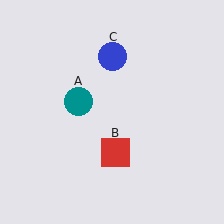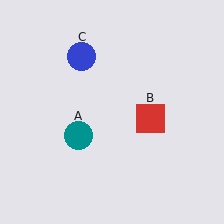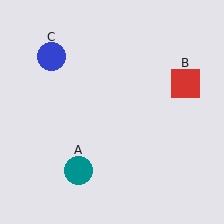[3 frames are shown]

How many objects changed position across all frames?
3 objects changed position: teal circle (object A), red square (object B), blue circle (object C).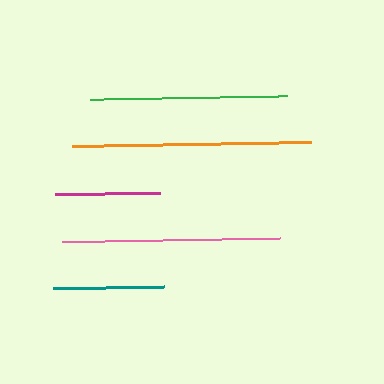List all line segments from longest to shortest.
From longest to shortest: orange, pink, green, teal, magenta.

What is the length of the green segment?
The green segment is approximately 197 pixels long.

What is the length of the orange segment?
The orange segment is approximately 239 pixels long.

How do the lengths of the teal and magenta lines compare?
The teal and magenta lines are approximately the same length.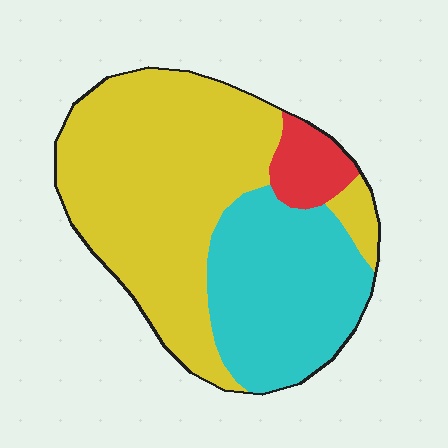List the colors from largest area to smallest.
From largest to smallest: yellow, cyan, red.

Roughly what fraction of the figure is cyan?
Cyan takes up about one third (1/3) of the figure.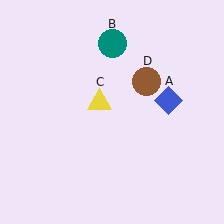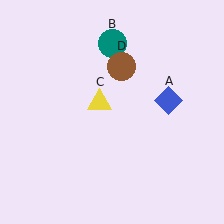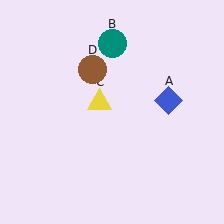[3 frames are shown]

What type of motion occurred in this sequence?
The brown circle (object D) rotated counterclockwise around the center of the scene.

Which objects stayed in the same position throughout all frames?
Blue diamond (object A) and teal circle (object B) and yellow triangle (object C) remained stationary.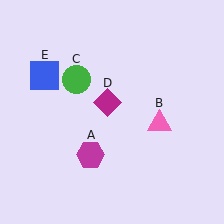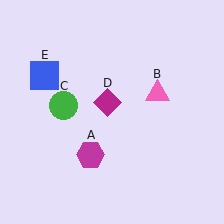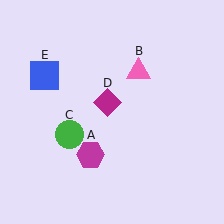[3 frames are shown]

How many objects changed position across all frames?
2 objects changed position: pink triangle (object B), green circle (object C).